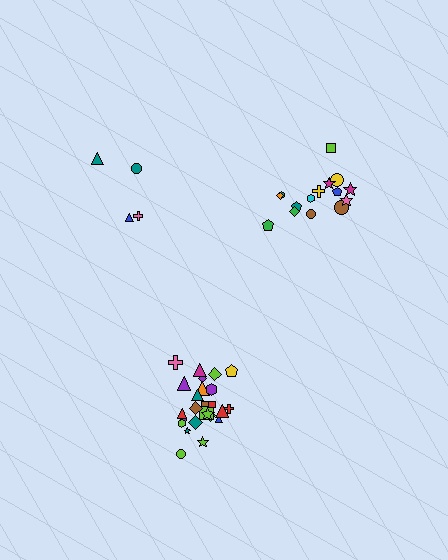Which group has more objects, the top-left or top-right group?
The top-right group.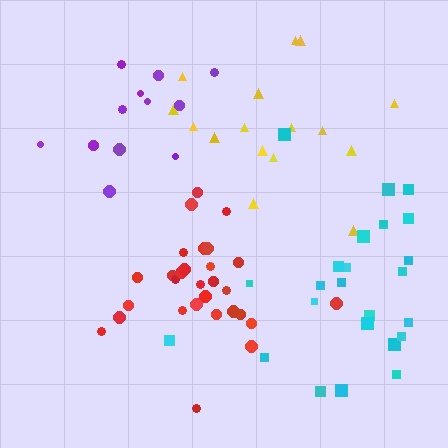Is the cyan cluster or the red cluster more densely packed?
Red.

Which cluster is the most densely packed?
Red.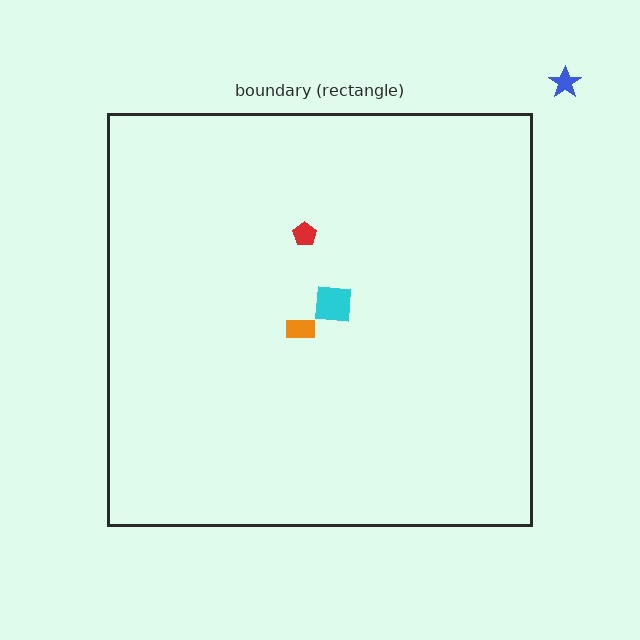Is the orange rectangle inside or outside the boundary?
Inside.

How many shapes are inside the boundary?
3 inside, 1 outside.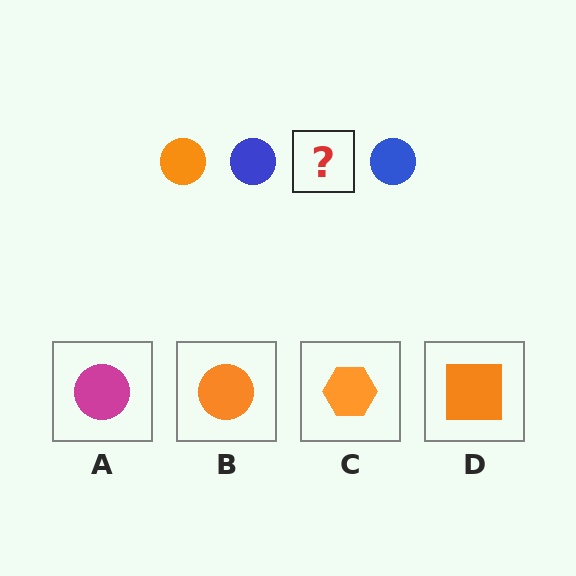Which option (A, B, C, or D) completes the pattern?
B.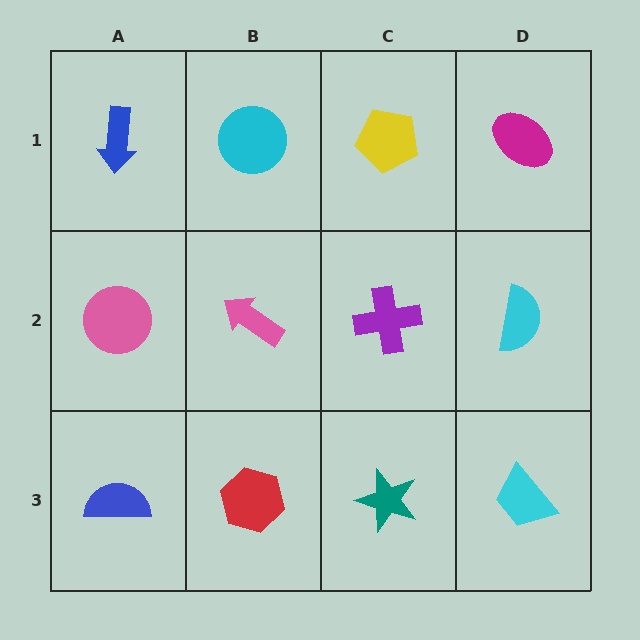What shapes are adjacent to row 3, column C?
A purple cross (row 2, column C), a red hexagon (row 3, column B), a cyan trapezoid (row 3, column D).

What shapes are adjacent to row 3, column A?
A pink circle (row 2, column A), a red hexagon (row 3, column B).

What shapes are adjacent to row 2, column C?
A yellow pentagon (row 1, column C), a teal star (row 3, column C), a pink arrow (row 2, column B), a cyan semicircle (row 2, column D).